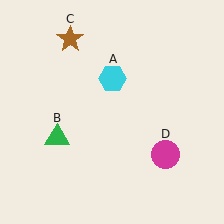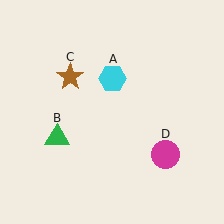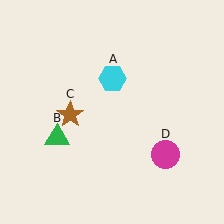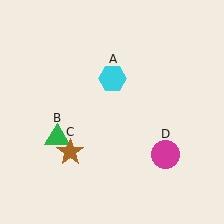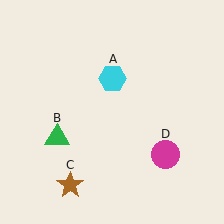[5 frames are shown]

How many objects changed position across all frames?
1 object changed position: brown star (object C).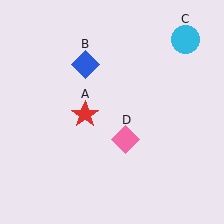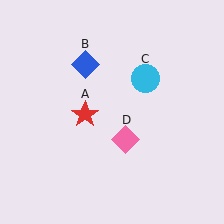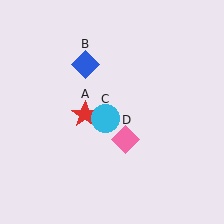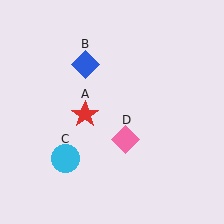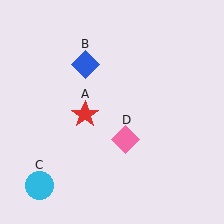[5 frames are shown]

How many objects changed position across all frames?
1 object changed position: cyan circle (object C).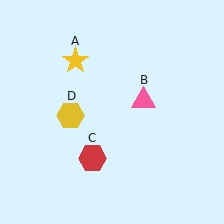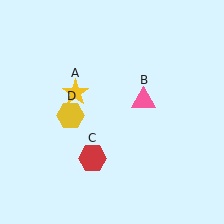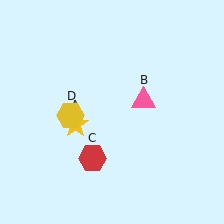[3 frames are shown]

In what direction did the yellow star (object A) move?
The yellow star (object A) moved down.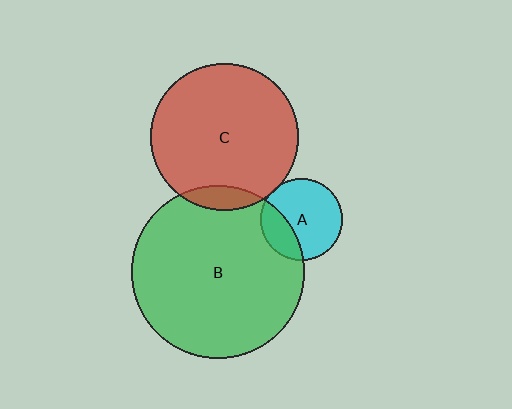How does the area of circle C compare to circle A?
Approximately 3.2 times.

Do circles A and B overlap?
Yes.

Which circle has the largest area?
Circle B (green).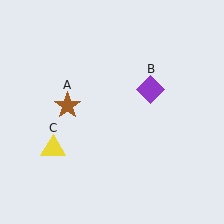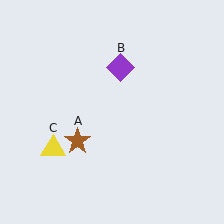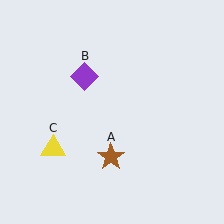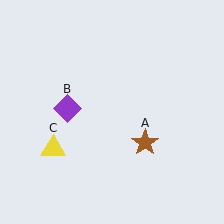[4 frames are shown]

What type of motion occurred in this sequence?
The brown star (object A), purple diamond (object B) rotated counterclockwise around the center of the scene.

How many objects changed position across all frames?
2 objects changed position: brown star (object A), purple diamond (object B).